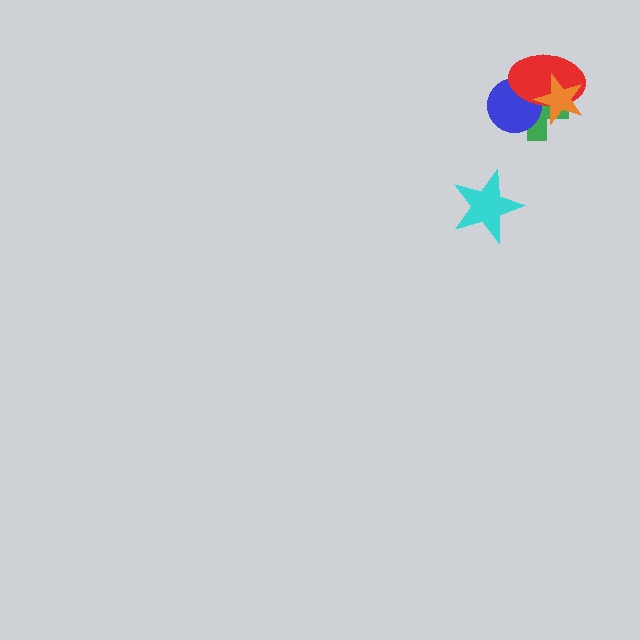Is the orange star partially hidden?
No, no other shape covers it.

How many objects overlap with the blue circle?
3 objects overlap with the blue circle.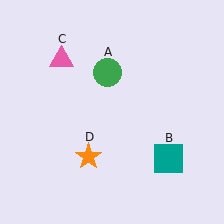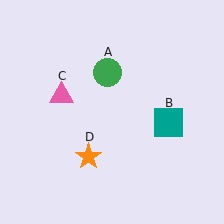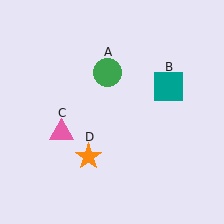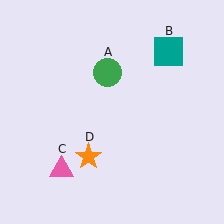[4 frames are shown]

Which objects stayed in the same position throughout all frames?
Green circle (object A) and orange star (object D) remained stationary.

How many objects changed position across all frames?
2 objects changed position: teal square (object B), pink triangle (object C).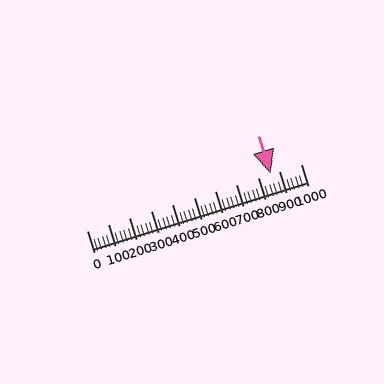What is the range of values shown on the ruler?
The ruler shows values from 0 to 1000.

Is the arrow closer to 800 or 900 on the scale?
The arrow is closer to 900.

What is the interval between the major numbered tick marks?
The major tick marks are spaced 100 units apart.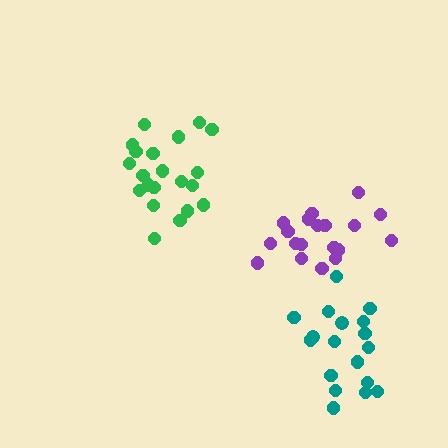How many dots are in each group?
Group 1: 21 dots, Group 2: 19 dots, Group 3: 18 dots (58 total).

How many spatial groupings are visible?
There are 3 spatial groupings.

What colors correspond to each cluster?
The clusters are colored: green, purple, teal.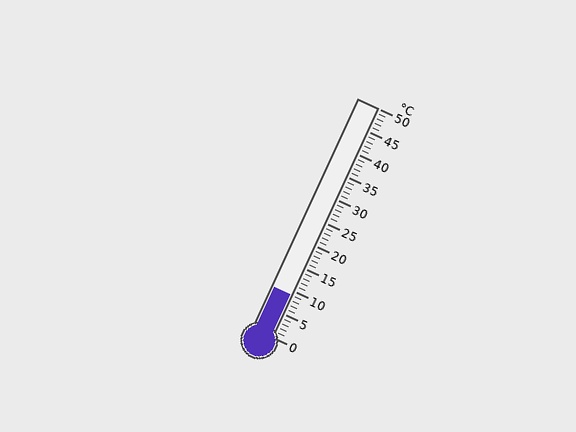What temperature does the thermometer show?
The thermometer shows approximately 9°C.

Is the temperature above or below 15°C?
The temperature is below 15°C.